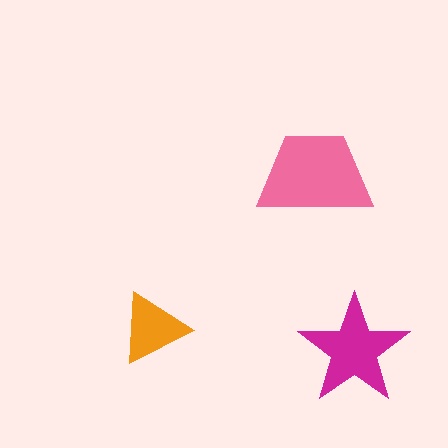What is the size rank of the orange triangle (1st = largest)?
3rd.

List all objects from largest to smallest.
The pink trapezoid, the magenta star, the orange triangle.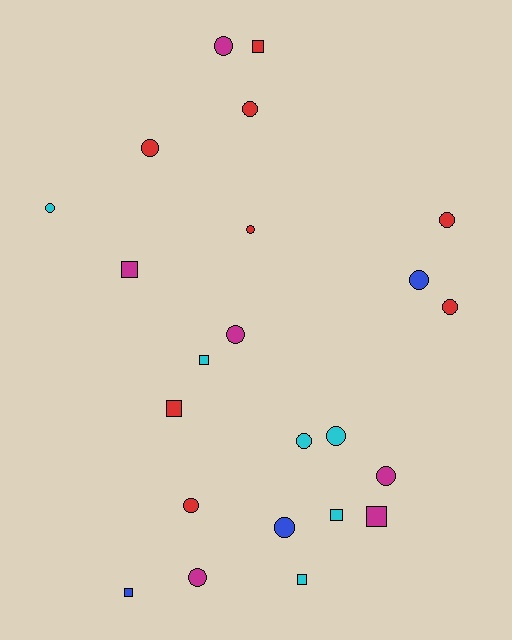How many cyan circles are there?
There are 3 cyan circles.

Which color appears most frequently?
Red, with 8 objects.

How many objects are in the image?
There are 23 objects.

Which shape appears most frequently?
Circle, with 15 objects.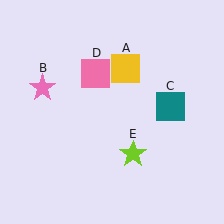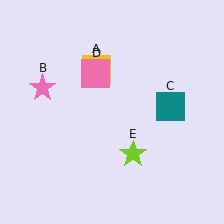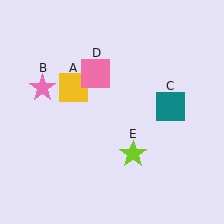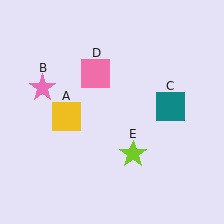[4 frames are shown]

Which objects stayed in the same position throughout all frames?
Pink star (object B) and teal square (object C) and pink square (object D) and lime star (object E) remained stationary.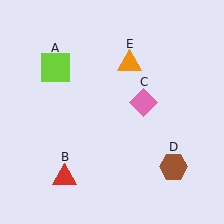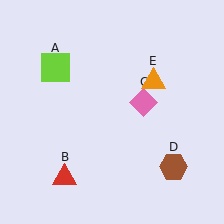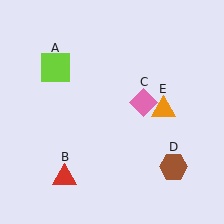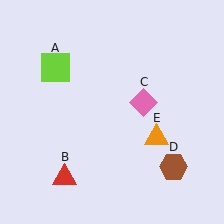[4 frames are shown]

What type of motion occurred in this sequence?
The orange triangle (object E) rotated clockwise around the center of the scene.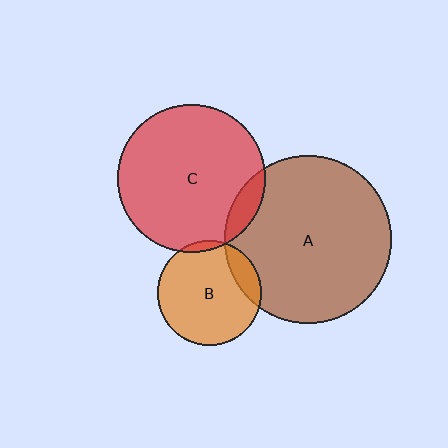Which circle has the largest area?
Circle A (brown).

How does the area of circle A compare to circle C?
Approximately 1.3 times.